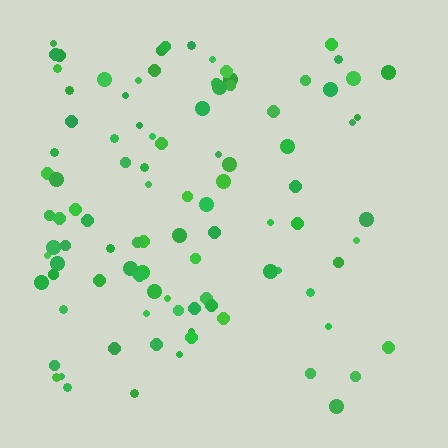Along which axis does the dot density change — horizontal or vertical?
Horizontal.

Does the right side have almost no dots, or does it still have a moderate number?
Still a moderate number, just noticeably fewer than the left.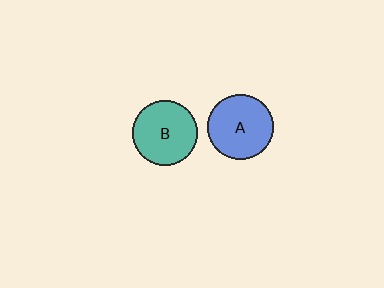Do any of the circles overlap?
No, none of the circles overlap.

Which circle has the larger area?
Circle A (blue).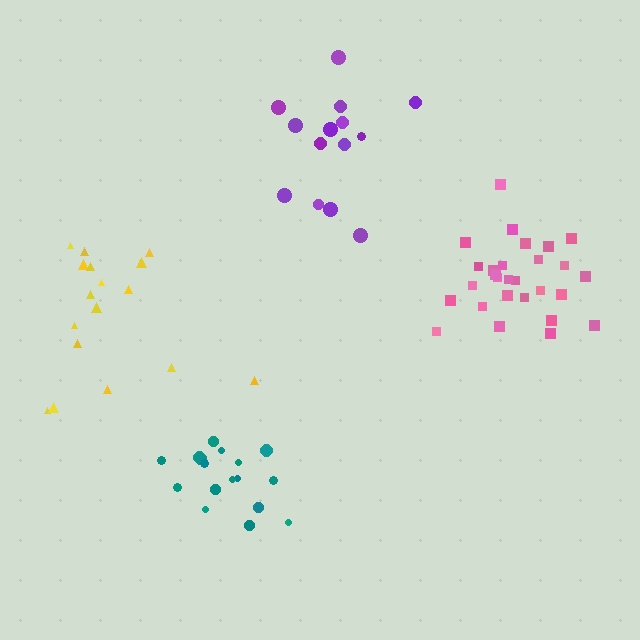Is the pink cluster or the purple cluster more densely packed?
Pink.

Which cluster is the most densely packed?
Teal.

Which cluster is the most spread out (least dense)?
Yellow.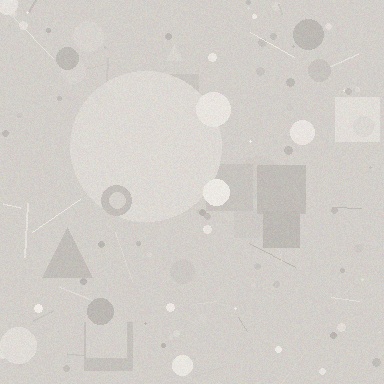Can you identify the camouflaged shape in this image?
The camouflaged shape is a circle.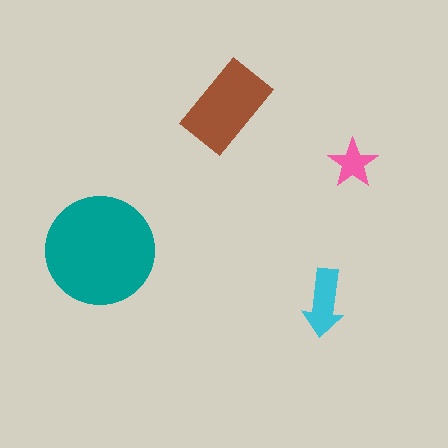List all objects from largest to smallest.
The teal circle, the brown rectangle, the cyan arrow, the pink star.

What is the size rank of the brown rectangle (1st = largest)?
2nd.